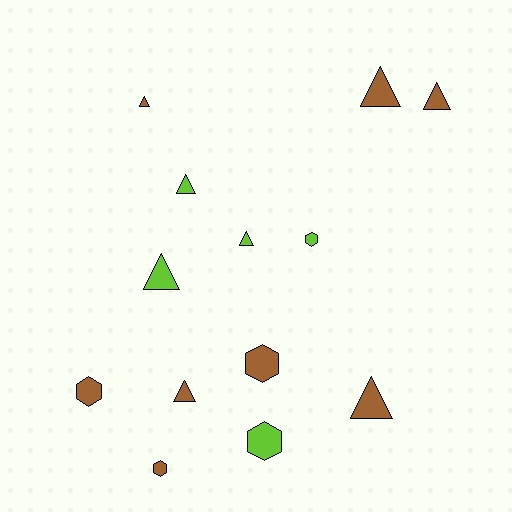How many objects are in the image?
There are 13 objects.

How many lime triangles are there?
There are 3 lime triangles.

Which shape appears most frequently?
Triangle, with 8 objects.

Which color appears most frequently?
Brown, with 8 objects.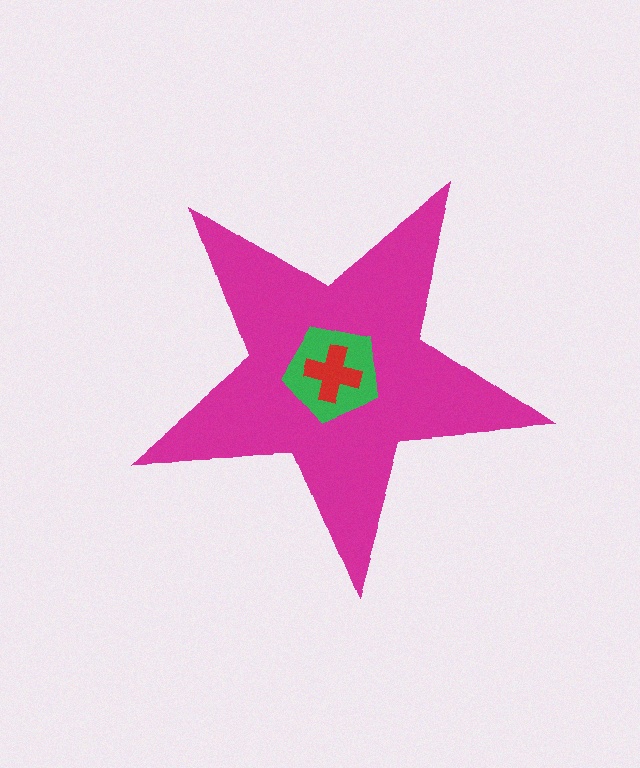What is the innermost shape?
The red cross.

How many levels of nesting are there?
3.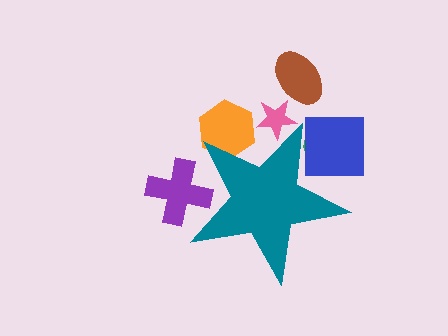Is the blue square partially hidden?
Yes, the blue square is partially hidden behind the teal star.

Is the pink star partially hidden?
Yes, the pink star is partially hidden behind the teal star.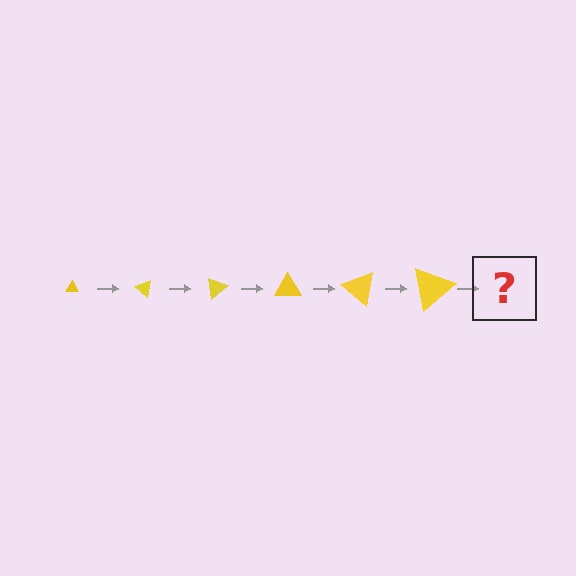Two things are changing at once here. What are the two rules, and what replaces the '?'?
The two rules are that the triangle grows larger each step and it rotates 40 degrees each step. The '?' should be a triangle, larger than the previous one and rotated 240 degrees from the start.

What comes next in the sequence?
The next element should be a triangle, larger than the previous one and rotated 240 degrees from the start.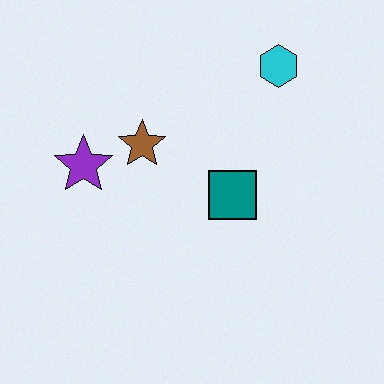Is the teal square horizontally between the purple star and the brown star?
No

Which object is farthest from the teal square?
The purple star is farthest from the teal square.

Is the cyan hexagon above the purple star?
Yes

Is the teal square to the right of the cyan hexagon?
No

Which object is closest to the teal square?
The brown star is closest to the teal square.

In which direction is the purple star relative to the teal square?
The purple star is to the left of the teal square.